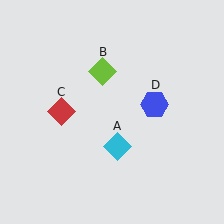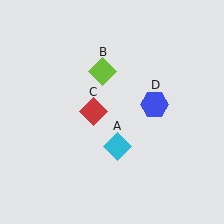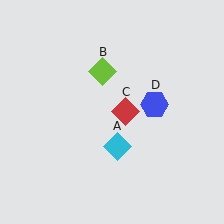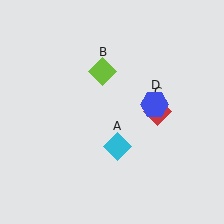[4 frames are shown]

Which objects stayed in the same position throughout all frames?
Cyan diamond (object A) and lime diamond (object B) and blue hexagon (object D) remained stationary.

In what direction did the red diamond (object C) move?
The red diamond (object C) moved right.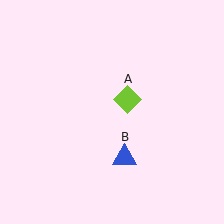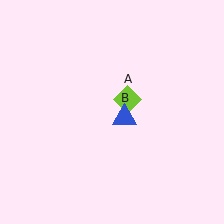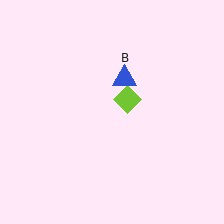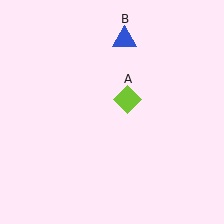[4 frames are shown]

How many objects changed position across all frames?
1 object changed position: blue triangle (object B).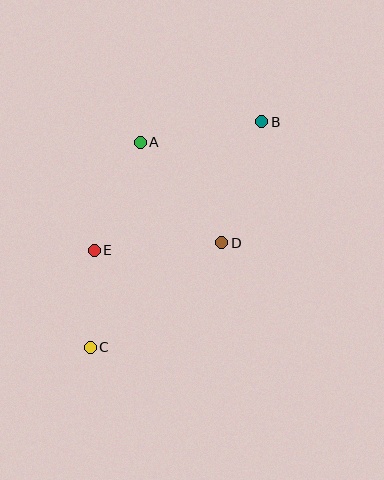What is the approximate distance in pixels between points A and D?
The distance between A and D is approximately 129 pixels.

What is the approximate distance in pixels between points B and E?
The distance between B and E is approximately 211 pixels.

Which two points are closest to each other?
Points C and E are closest to each other.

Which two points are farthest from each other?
Points B and C are farthest from each other.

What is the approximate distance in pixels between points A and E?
The distance between A and E is approximately 117 pixels.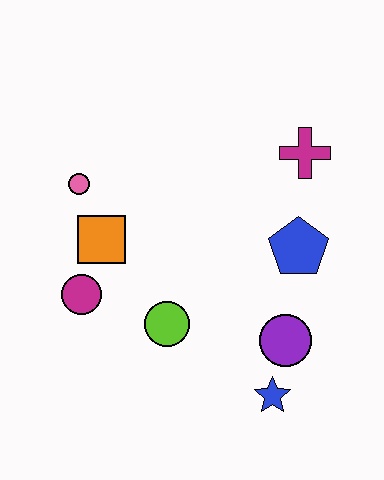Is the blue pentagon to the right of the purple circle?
Yes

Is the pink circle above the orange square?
Yes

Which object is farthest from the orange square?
The blue star is farthest from the orange square.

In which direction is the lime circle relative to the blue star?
The lime circle is to the left of the blue star.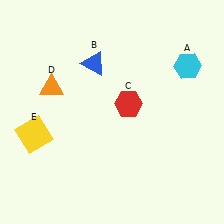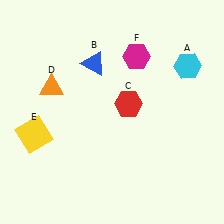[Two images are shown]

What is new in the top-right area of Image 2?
A magenta hexagon (F) was added in the top-right area of Image 2.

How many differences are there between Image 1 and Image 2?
There is 1 difference between the two images.